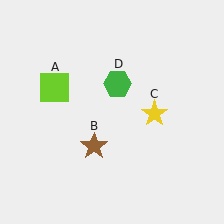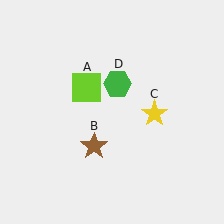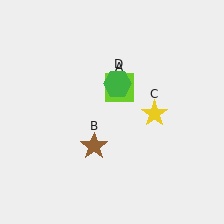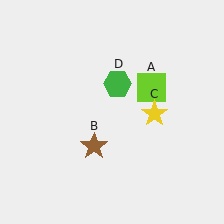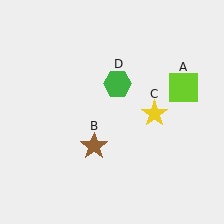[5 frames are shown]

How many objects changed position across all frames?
1 object changed position: lime square (object A).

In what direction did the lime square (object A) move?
The lime square (object A) moved right.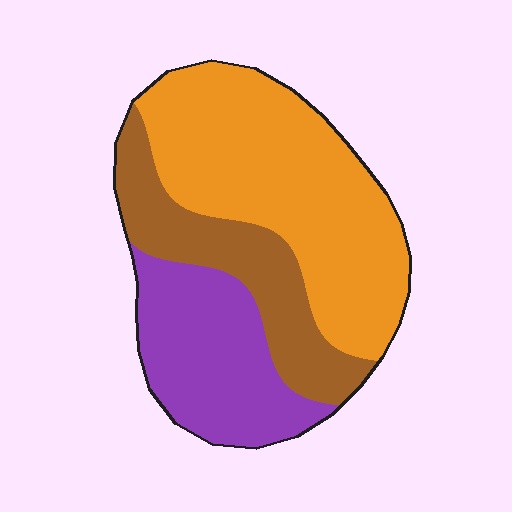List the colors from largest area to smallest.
From largest to smallest: orange, purple, brown.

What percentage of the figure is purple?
Purple covers 27% of the figure.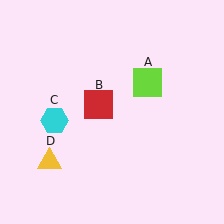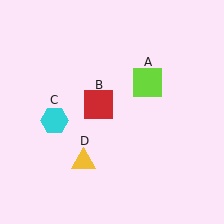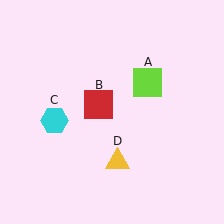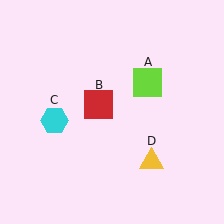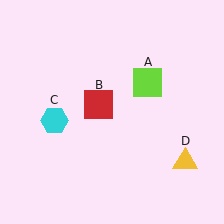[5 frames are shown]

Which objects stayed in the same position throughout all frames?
Lime square (object A) and red square (object B) and cyan hexagon (object C) remained stationary.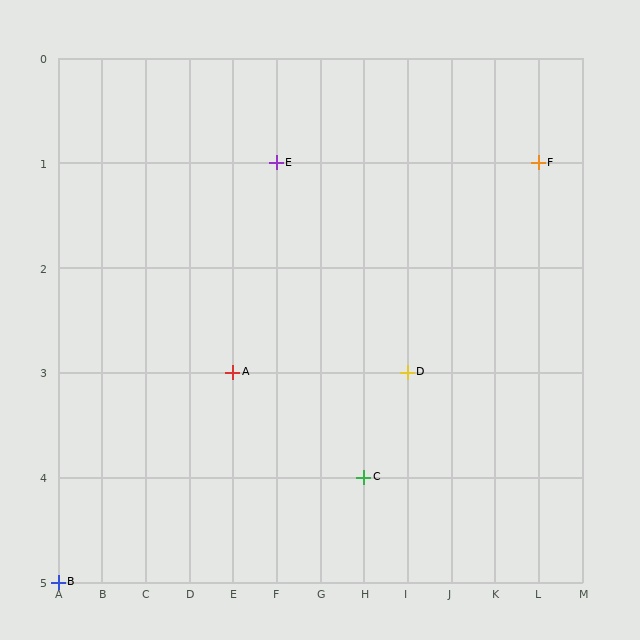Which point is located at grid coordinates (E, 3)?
Point A is at (E, 3).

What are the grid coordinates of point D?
Point D is at grid coordinates (I, 3).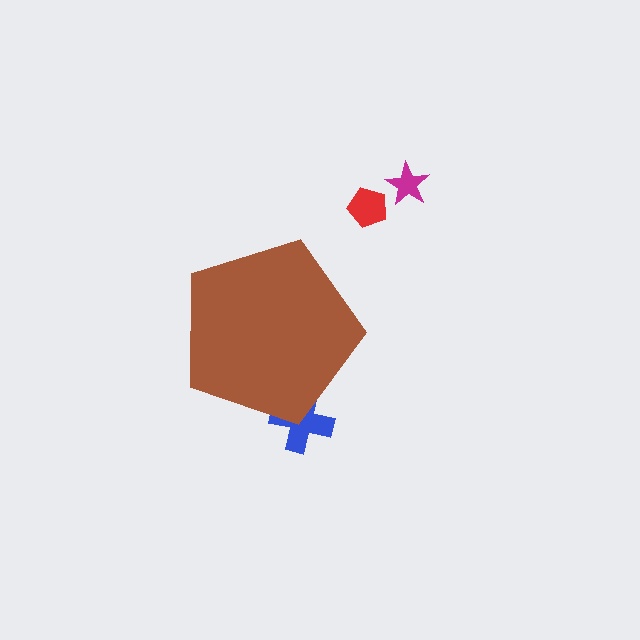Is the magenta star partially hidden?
No, the magenta star is fully visible.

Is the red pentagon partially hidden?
No, the red pentagon is fully visible.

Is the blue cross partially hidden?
Yes, the blue cross is partially hidden behind the brown pentagon.